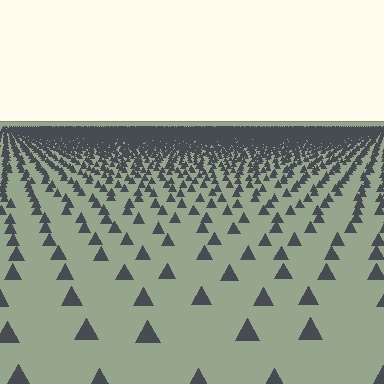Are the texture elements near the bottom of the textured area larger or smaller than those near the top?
Larger. Near the bottom, elements are closer to the viewer and appear at a bigger on-screen size.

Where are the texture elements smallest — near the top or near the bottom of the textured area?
Near the top.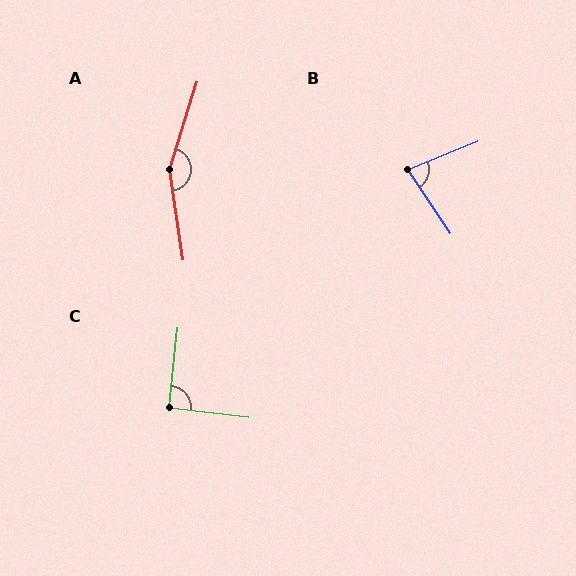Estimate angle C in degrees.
Approximately 91 degrees.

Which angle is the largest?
A, at approximately 154 degrees.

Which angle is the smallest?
B, at approximately 78 degrees.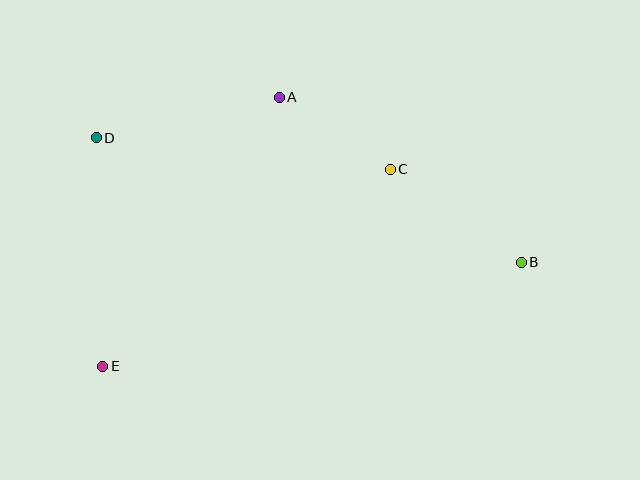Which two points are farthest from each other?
Points B and D are farthest from each other.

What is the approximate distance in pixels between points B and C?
The distance between B and C is approximately 161 pixels.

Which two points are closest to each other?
Points A and C are closest to each other.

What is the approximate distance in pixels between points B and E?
The distance between B and E is approximately 431 pixels.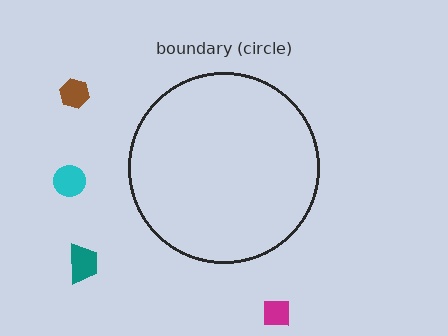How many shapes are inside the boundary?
0 inside, 4 outside.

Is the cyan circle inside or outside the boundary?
Outside.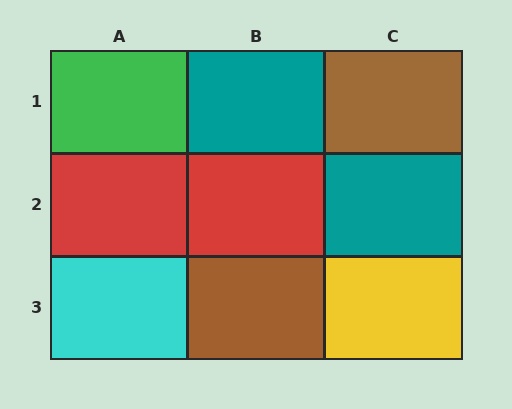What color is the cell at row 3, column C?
Yellow.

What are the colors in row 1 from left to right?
Green, teal, brown.